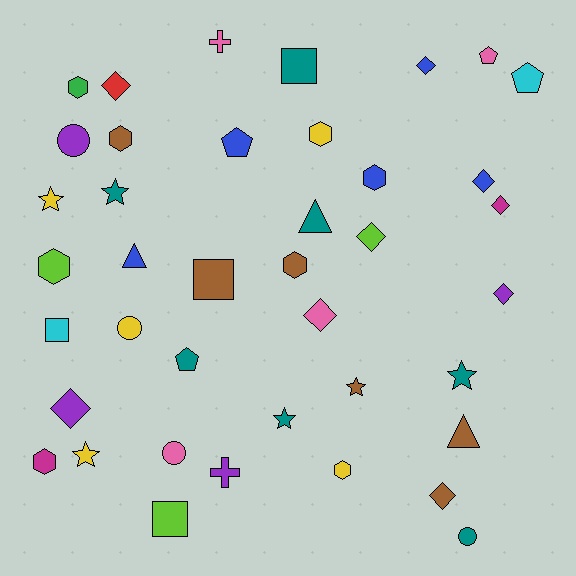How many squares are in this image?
There are 4 squares.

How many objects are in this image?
There are 40 objects.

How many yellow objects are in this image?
There are 5 yellow objects.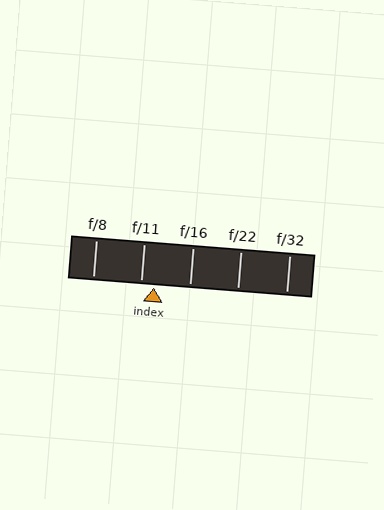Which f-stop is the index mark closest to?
The index mark is closest to f/11.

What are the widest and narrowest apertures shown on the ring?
The widest aperture shown is f/8 and the narrowest is f/32.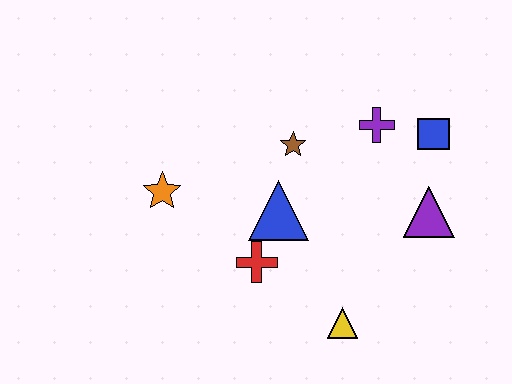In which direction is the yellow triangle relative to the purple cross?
The yellow triangle is below the purple cross.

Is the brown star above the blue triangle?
Yes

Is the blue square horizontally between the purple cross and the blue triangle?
No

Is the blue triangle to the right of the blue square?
No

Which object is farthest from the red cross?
The blue square is farthest from the red cross.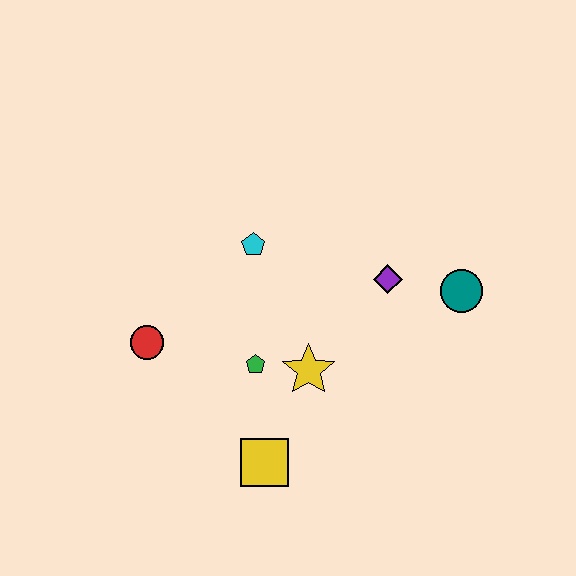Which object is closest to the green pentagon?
The yellow star is closest to the green pentagon.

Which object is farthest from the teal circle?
The red circle is farthest from the teal circle.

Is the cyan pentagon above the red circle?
Yes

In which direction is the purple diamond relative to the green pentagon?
The purple diamond is to the right of the green pentagon.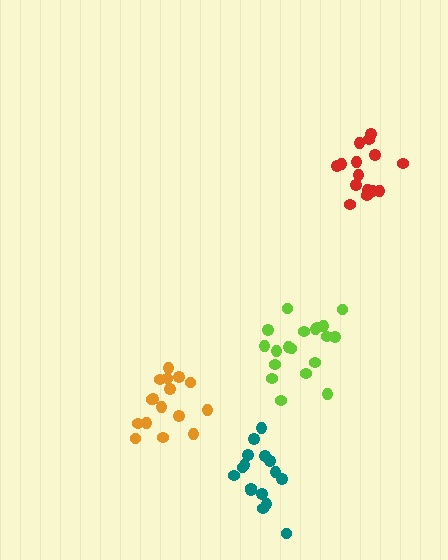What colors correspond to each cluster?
The clusters are colored: lime, orange, teal, red.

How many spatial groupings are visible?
There are 4 spatial groupings.